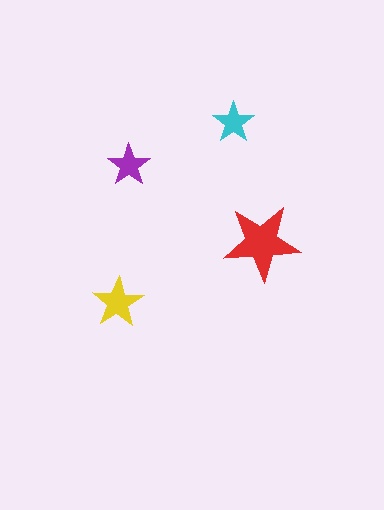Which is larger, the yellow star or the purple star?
The yellow one.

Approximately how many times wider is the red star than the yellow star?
About 1.5 times wider.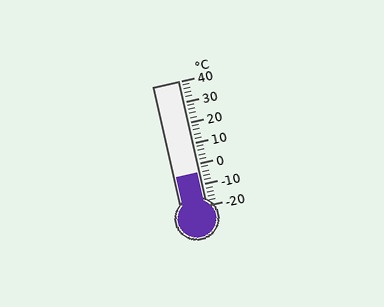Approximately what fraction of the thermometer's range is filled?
The thermometer is filled to approximately 25% of its range.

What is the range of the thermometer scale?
The thermometer scale ranges from -20°C to 40°C.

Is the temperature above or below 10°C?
The temperature is below 10°C.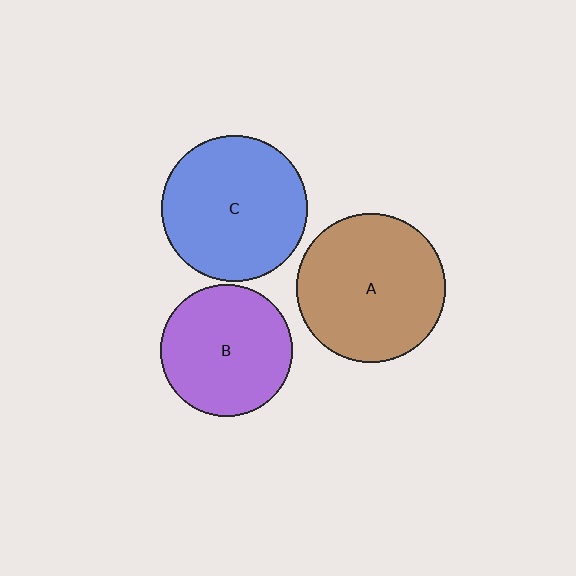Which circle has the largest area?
Circle A (brown).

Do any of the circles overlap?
No, none of the circles overlap.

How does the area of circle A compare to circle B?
Approximately 1.3 times.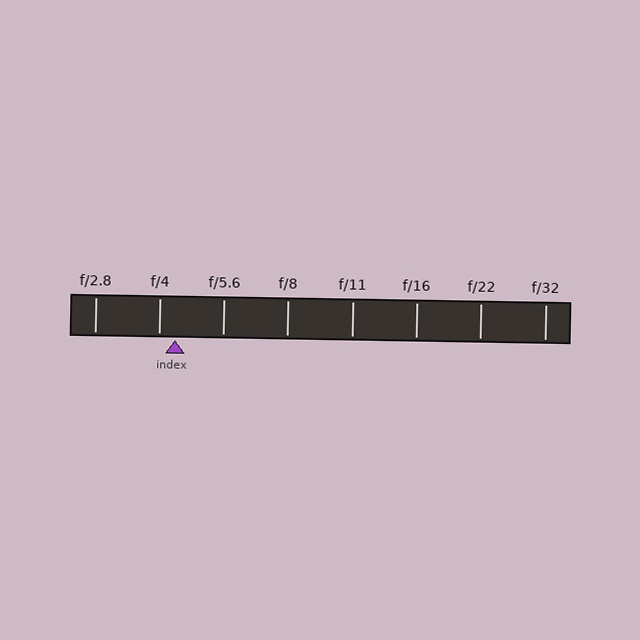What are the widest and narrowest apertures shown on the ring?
The widest aperture shown is f/2.8 and the narrowest is f/32.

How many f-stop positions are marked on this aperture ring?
There are 8 f-stop positions marked.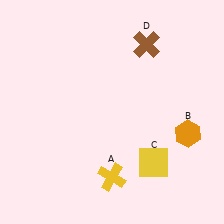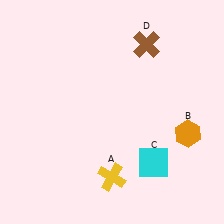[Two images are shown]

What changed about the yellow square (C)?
In Image 1, C is yellow. In Image 2, it changed to cyan.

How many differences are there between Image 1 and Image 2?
There is 1 difference between the two images.